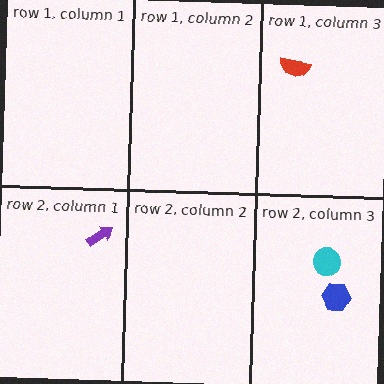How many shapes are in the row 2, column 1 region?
1.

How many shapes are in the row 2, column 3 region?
2.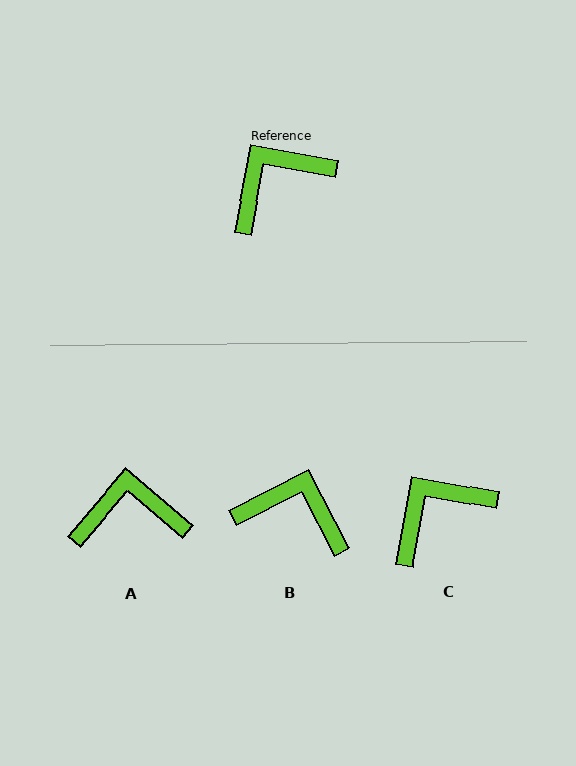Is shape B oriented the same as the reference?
No, it is off by about 52 degrees.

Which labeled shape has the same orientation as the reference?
C.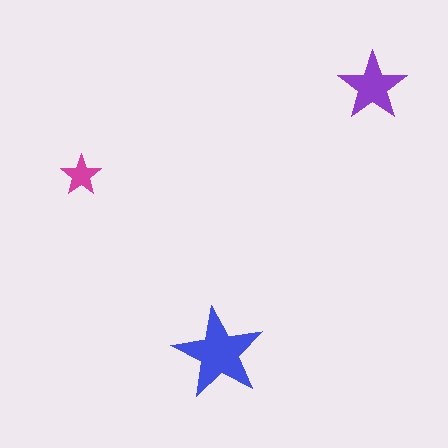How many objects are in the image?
There are 3 objects in the image.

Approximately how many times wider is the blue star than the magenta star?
About 2 times wider.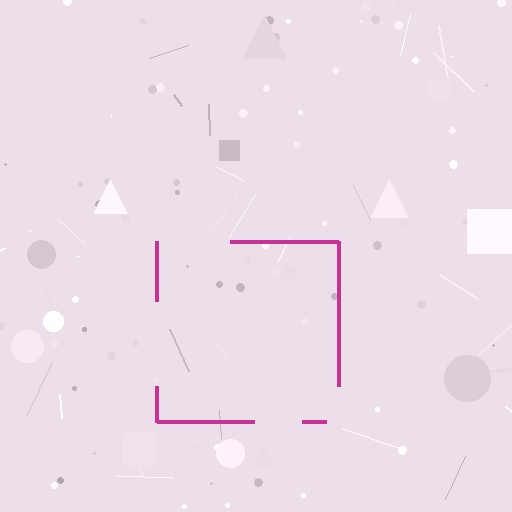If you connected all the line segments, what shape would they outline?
They would outline a square.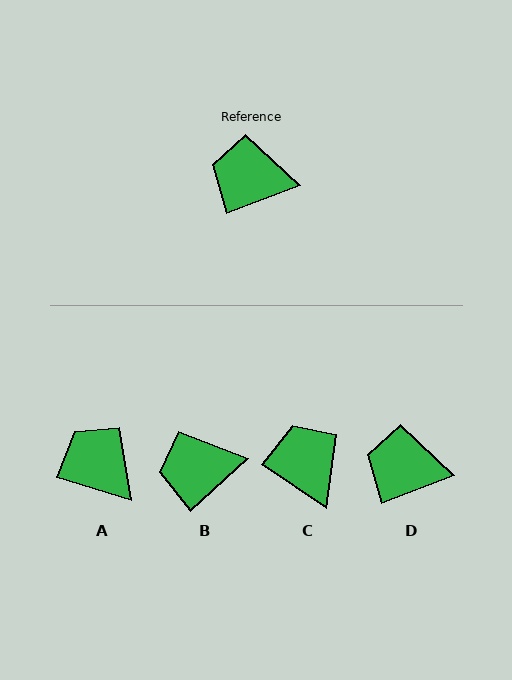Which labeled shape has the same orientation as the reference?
D.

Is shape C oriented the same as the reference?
No, it is off by about 55 degrees.